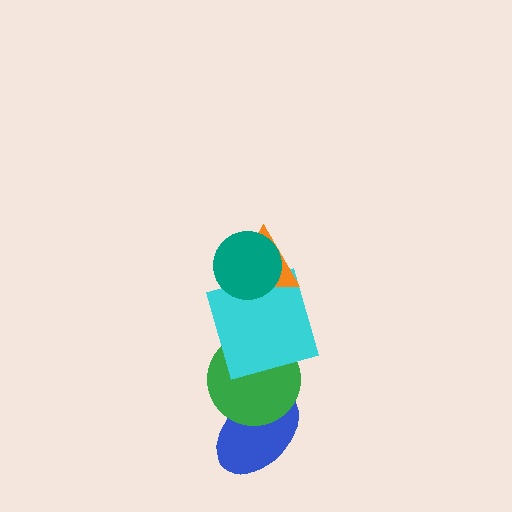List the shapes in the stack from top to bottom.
From top to bottom: the teal circle, the orange triangle, the cyan square, the green circle, the blue ellipse.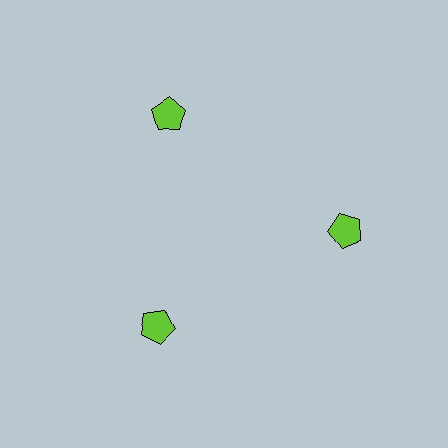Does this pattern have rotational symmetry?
Yes, this pattern has 3-fold rotational symmetry. It looks the same after rotating 120 degrees around the center.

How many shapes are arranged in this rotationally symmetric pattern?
There are 3 shapes, arranged in 3 groups of 1.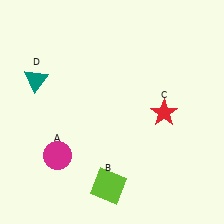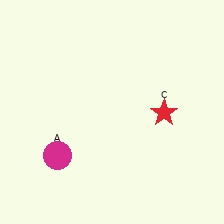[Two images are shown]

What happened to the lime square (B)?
The lime square (B) was removed in Image 2. It was in the bottom-left area of Image 1.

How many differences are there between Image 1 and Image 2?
There are 2 differences between the two images.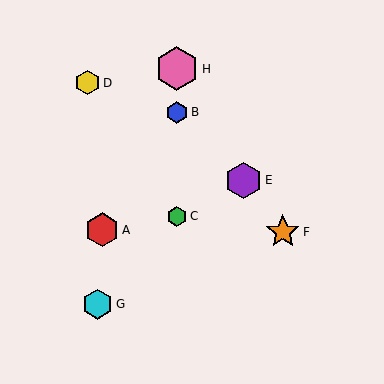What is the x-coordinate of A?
Object A is at x≈102.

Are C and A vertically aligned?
No, C is at x≈177 and A is at x≈102.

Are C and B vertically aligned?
Yes, both are at x≈177.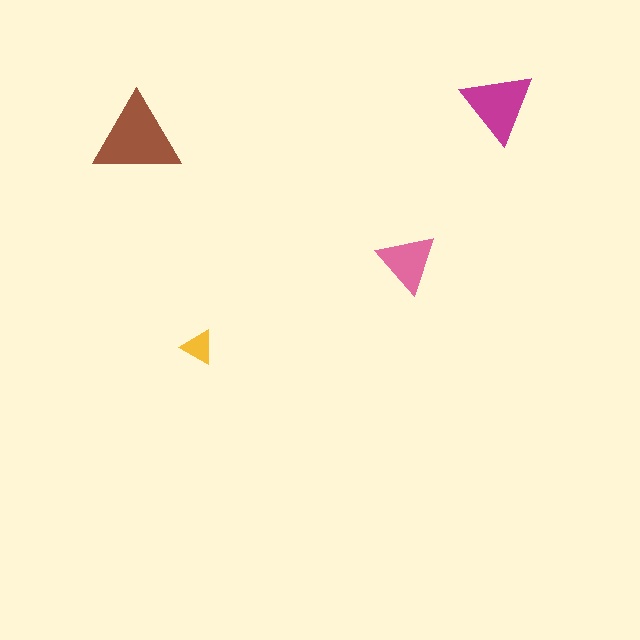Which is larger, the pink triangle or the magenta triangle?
The magenta one.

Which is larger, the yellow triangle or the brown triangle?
The brown one.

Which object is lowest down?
The yellow triangle is bottommost.